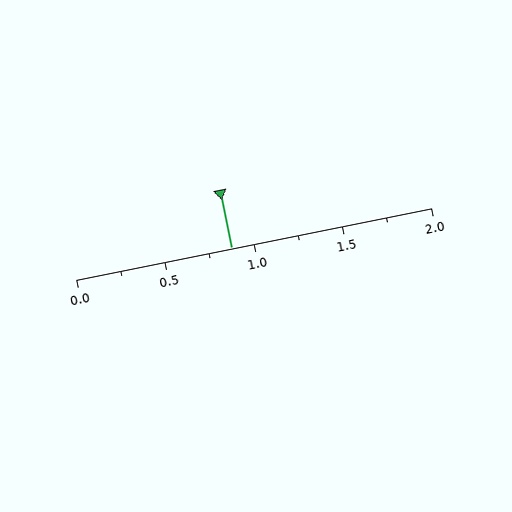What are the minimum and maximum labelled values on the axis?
The axis runs from 0.0 to 2.0.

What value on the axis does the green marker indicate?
The marker indicates approximately 0.88.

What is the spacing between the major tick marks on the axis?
The major ticks are spaced 0.5 apart.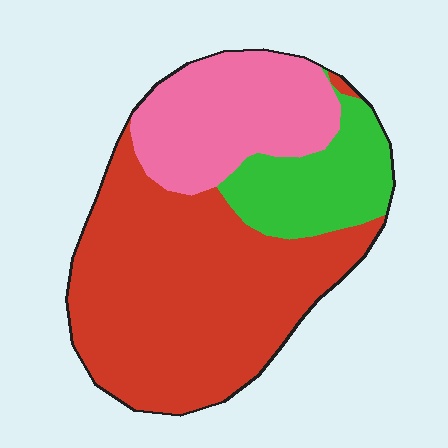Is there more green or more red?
Red.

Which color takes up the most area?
Red, at roughly 55%.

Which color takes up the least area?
Green, at roughly 15%.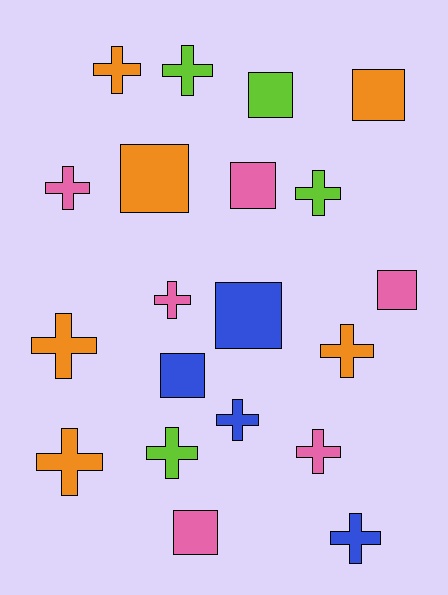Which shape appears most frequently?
Cross, with 12 objects.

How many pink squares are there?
There are 3 pink squares.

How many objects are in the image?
There are 20 objects.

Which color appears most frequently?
Pink, with 6 objects.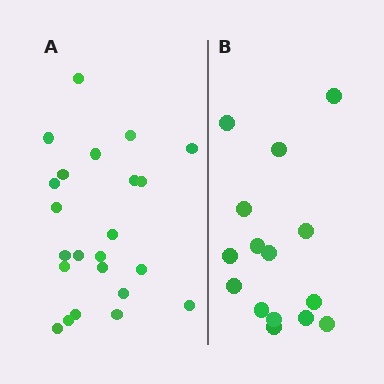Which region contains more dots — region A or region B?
Region A (the left region) has more dots.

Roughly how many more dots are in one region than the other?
Region A has roughly 8 or so more dots than region B.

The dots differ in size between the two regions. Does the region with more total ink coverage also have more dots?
No. Region B has more total ink coverage because its dots are larger, but region A actually contains more individual dots. Total area can be misleading — the number of items is what matters here.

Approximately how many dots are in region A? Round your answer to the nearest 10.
About 20 dots. (The exact count is 23, which rounds to 20.)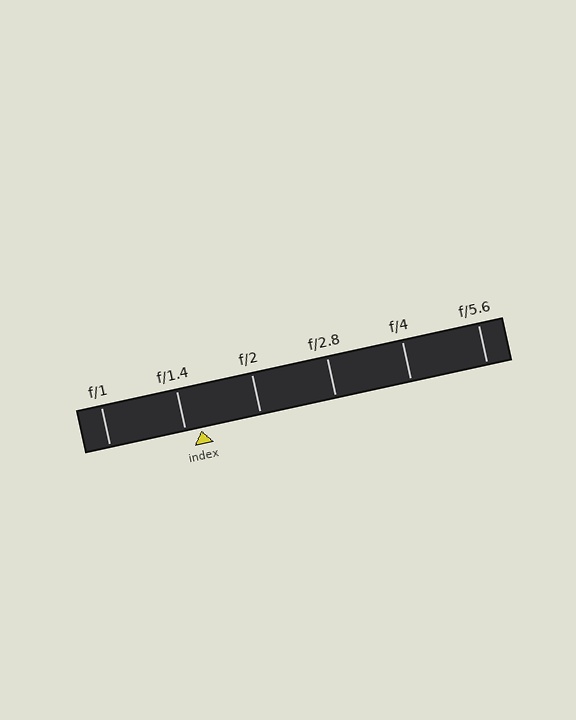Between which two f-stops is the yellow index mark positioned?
The index mark is between f/1.4 and f/2.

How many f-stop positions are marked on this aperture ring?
There are 6 f-stop positions marked.